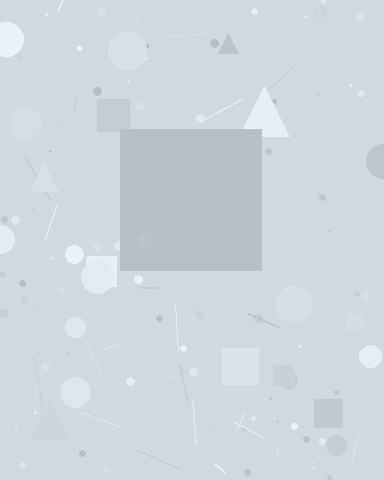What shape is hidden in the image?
A square is hidden in the image.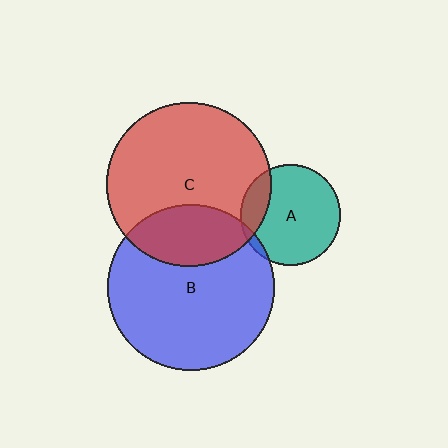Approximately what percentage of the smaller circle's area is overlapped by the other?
Approximately 15%.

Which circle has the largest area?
Circle B (blue).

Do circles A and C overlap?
Yes.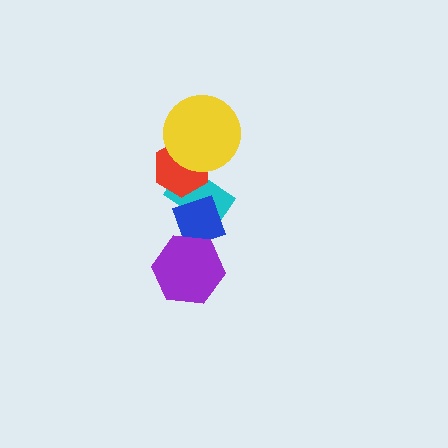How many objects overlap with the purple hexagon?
1 object overlaps with the purple hexagon.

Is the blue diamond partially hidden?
Yes, it is partially covered by another shape.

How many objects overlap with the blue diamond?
2 objects overlap with the blue diamond.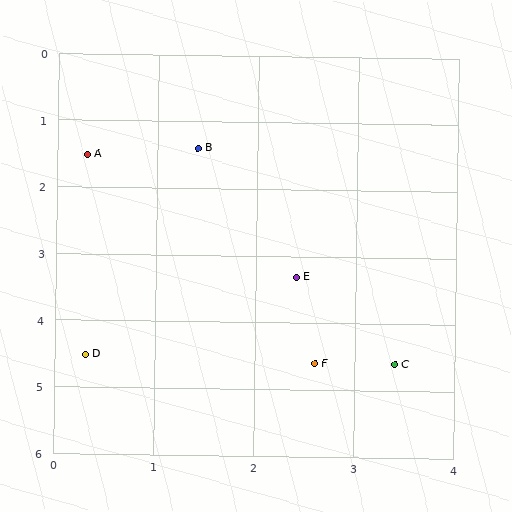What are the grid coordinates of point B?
Point B is at approximately (1.4, 1.4).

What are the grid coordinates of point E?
Point E is at approximately (2.4, 3.3).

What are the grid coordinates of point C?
Point C is at approximately (3.4, 4.6).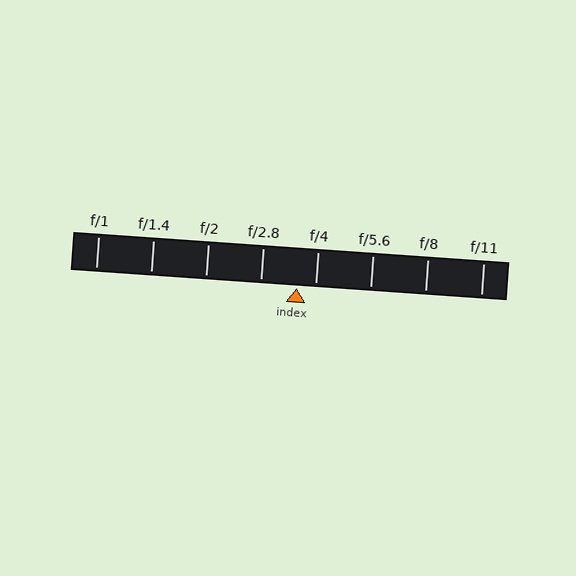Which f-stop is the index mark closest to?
The index mark is closest to f/4.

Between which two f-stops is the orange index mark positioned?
The index mark is between f/2.8 and f/4.